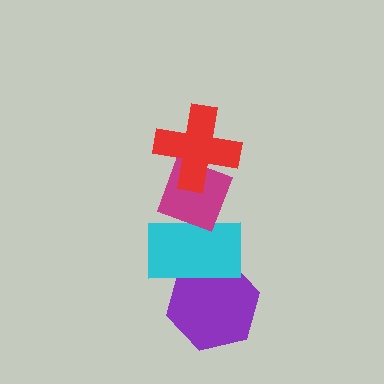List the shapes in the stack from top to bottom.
From top to bottom: the red cross, the magenta diamond, the cyan rectangle, the purple hexagon.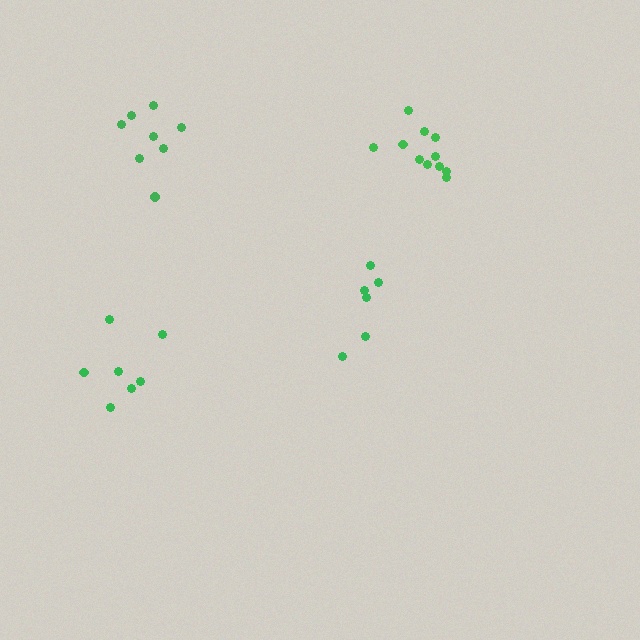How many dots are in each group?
Group 1: 6 dots, Group 2: 7 dots, Group 3: 11 dots, Group 4: 8 dots (32 total).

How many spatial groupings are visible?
There are 4 spatial groupings.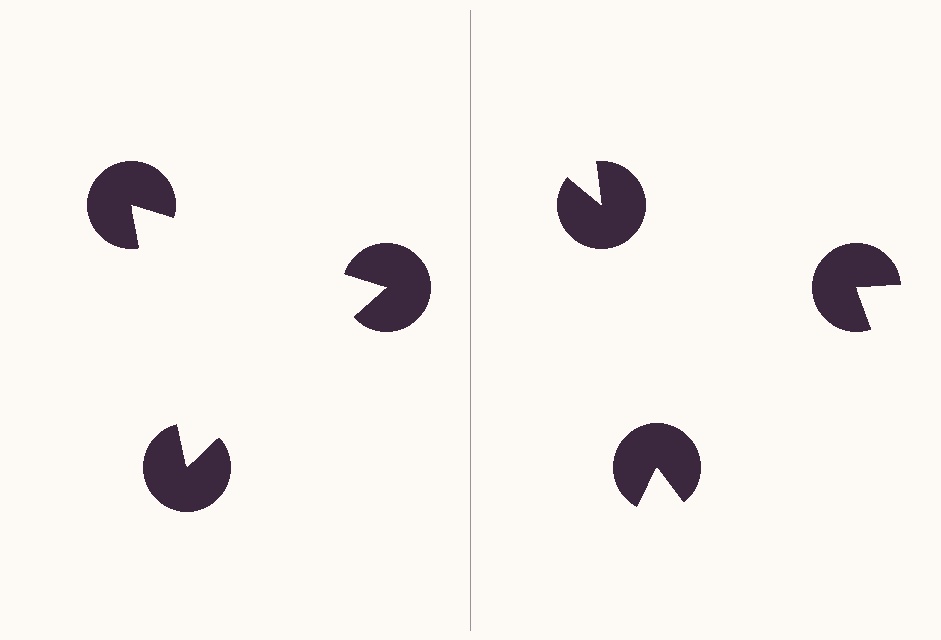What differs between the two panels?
The pac-man discs are positioned identically on both sides; only the wedge orientations differ. On the left they align to a triangle; on the right they are misaligned.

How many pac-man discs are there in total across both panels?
6 — 3 on each side.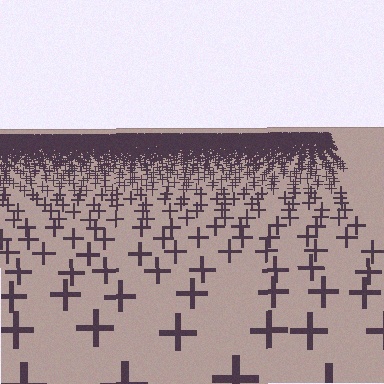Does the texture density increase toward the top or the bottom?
Density increases toward the top.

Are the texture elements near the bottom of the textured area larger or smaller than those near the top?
Larger. Near the bottom, elements are closer to the viewer and appear at a bigger on-screen size.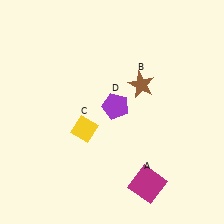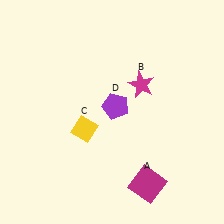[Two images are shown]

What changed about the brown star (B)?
In Image 1, B is brown. In Image 2, it changed to magenta.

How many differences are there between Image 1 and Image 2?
There is 1 difference between the two images.